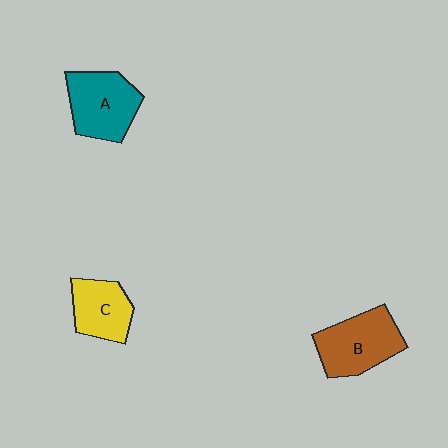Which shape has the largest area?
Shape B (brown).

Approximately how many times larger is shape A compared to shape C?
Approximately 1.3 times.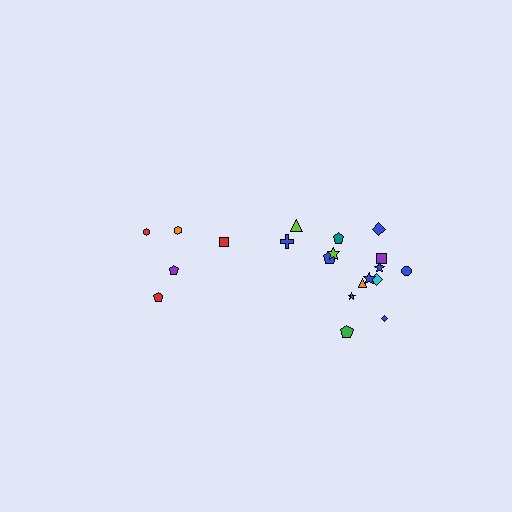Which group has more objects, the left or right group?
The right group.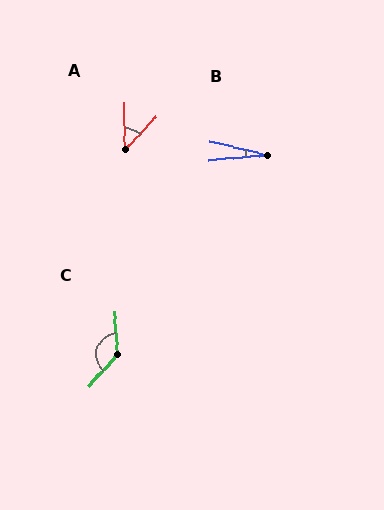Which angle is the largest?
C, at approximately 134 degrees.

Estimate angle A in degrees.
Approximately 44 degrees.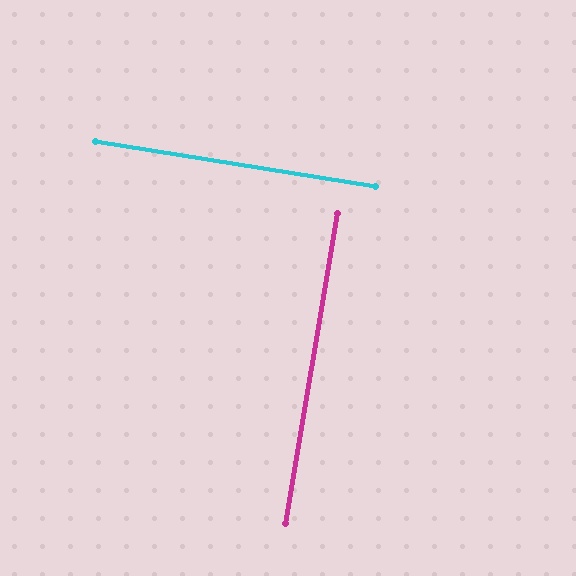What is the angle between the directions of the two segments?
Approximately 90 degrees.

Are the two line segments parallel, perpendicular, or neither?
Perpendicular — they meet at approximately 90°.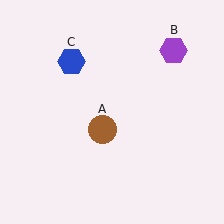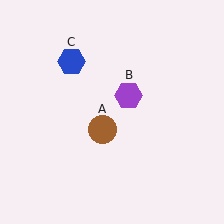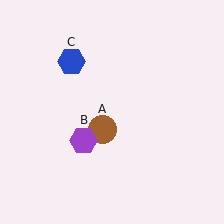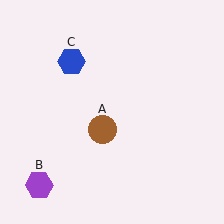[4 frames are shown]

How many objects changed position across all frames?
1 object changed position: purple hexagon (object B).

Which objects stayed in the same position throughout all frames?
Brown circle (object A) and blue hexagon (object C) remained stationary.